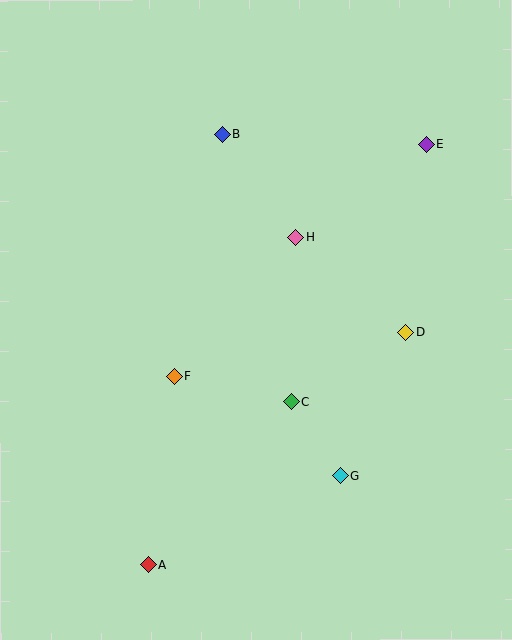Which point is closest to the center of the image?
Point C at (291, 402) is closest to the center.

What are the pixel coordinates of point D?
Point D is at (406, 332).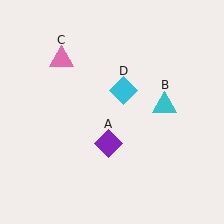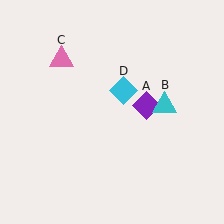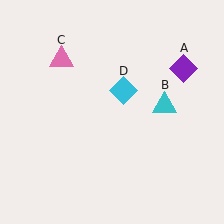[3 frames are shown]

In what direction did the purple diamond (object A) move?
The purple diamond (object A) moved up and to the right.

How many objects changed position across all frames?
1 object changed position: purple diamond (object A).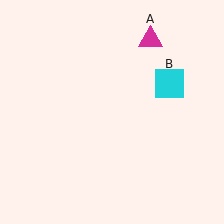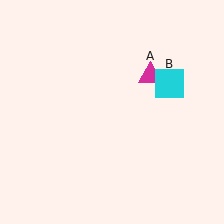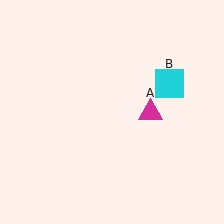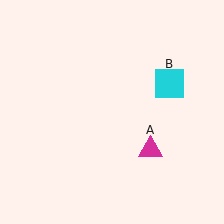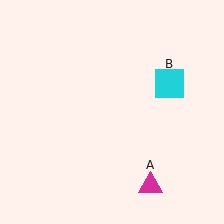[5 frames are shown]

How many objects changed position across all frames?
1 object changed position: magenta triangle (object A).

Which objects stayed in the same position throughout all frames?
Cyan square (object B) remained stationary.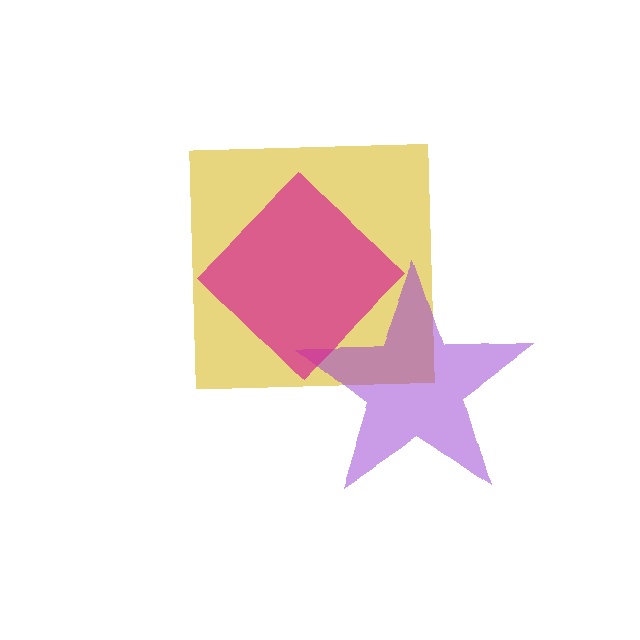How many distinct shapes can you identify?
There are 3 distinct shapes: a yellow square, a purple star, a magenta diamond.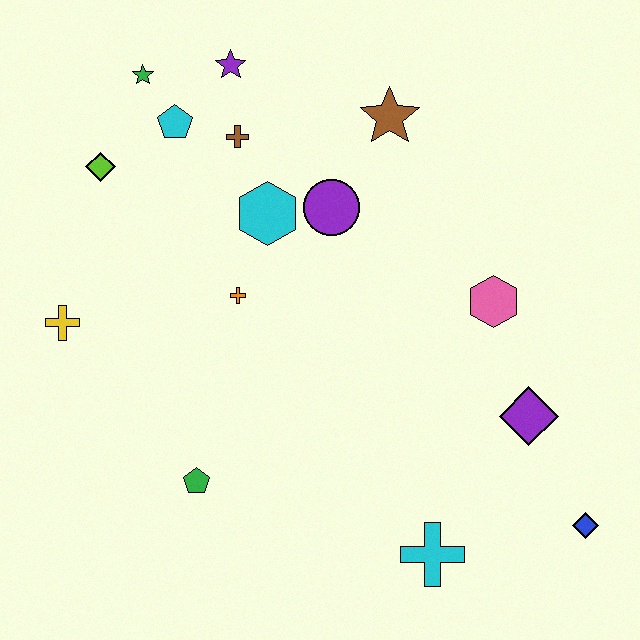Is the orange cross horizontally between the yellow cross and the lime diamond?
No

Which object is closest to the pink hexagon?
The purple diamond is closest to the pink hexagon.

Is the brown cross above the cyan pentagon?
No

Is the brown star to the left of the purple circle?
No